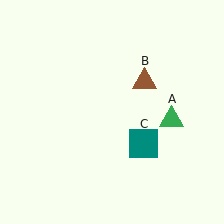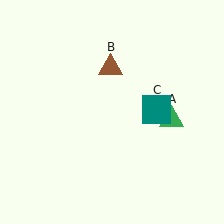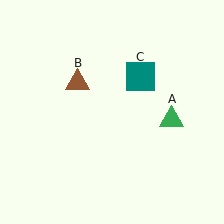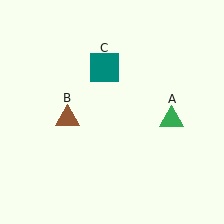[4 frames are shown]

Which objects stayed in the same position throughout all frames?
Green triangle (object A) remained stationary.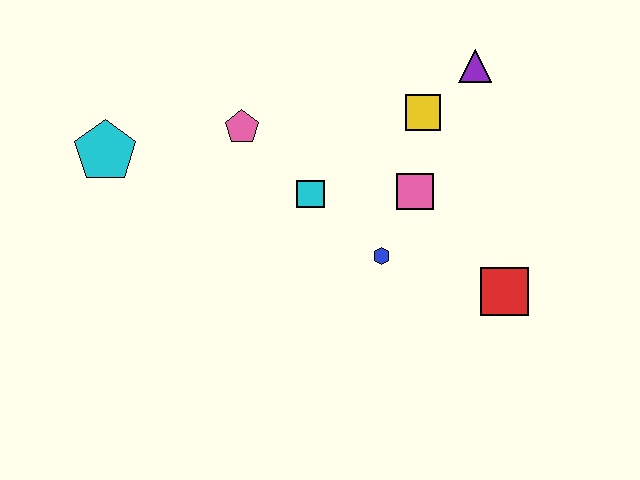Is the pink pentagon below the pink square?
No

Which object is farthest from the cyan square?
The red square is farthest from the cyan square.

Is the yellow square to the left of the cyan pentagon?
No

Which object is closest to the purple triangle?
The yellow square is closest to the purple triangle.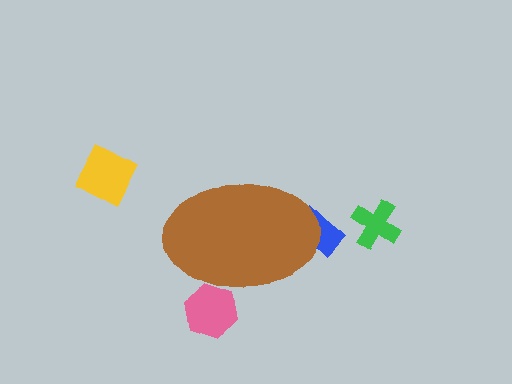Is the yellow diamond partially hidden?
No, the yellow diamond is fully visible.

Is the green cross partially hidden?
No, the green cross is fully visible.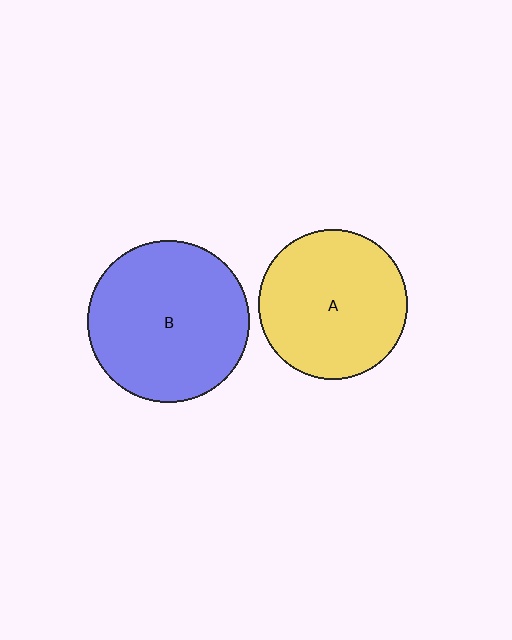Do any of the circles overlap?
No, none of the circles overlap.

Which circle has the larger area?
Circle B (blue).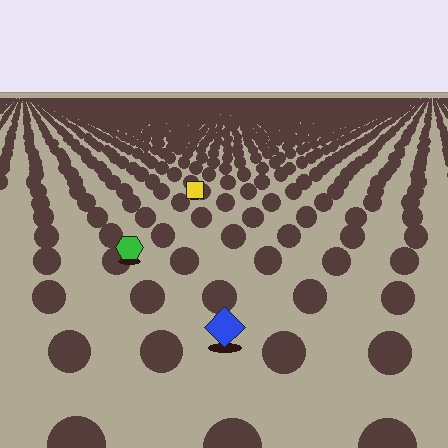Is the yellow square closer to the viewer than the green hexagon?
No. The green hexagon is closer — you can tell from the texture gradient: the ground texture is coarser near it.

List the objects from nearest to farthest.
From nearest to farthest: the blue diamond, the green hexagon, the yellow square.